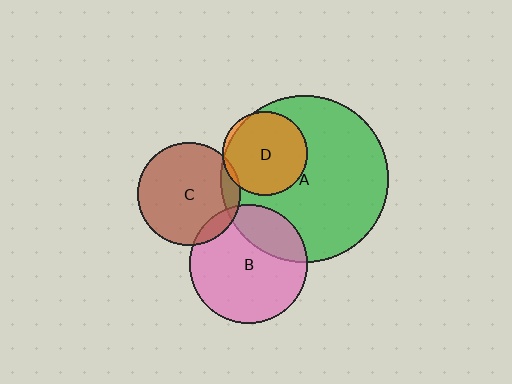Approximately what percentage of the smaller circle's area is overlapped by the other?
Approximately 25%.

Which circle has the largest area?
Circle A (green).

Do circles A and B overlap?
Yes.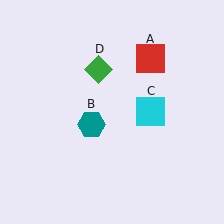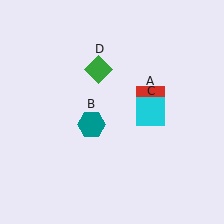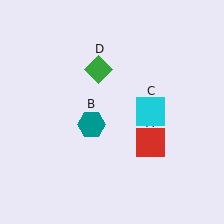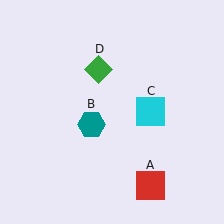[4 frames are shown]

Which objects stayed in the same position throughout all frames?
Teal hexagon (object B) and cyan square (object C) and green diamond (object D) remained stationary.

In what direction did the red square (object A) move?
The red square (object A) moved down.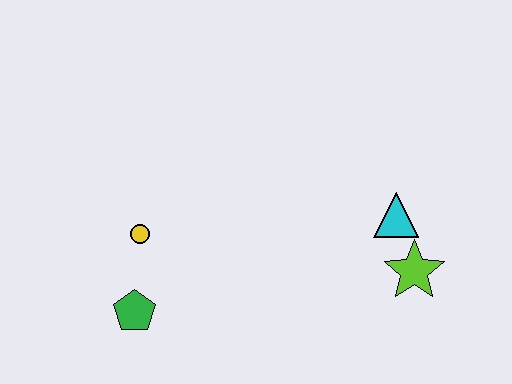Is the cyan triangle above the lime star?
Yes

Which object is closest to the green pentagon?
The yellow circle is closest to the green pentagon.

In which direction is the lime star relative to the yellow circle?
The lime star is to the right of the yellow circle.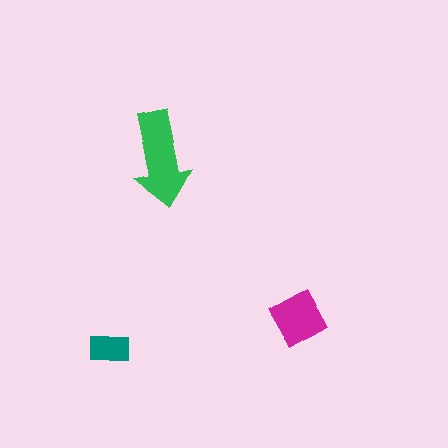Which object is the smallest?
The teal rectangle.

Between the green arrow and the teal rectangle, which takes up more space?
The green arrow.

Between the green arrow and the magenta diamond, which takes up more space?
The green arrow.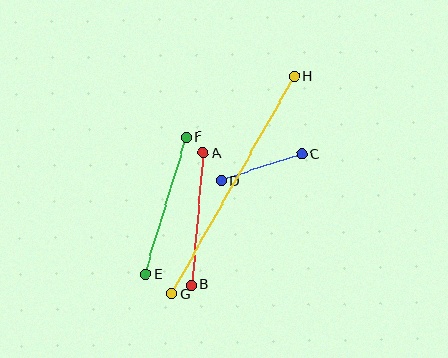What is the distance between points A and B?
The distance is approximately 132 pixels.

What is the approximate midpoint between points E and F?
The midpoint is at approximately (166, 206) pixels.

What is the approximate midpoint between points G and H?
The midpoint is at approximately (233, 185) pixels.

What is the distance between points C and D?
The distance is approximately 85 pixels.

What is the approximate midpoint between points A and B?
The midpoint is at approximately (197, 219) pixels.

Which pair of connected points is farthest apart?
Points G and H are farthest apart.